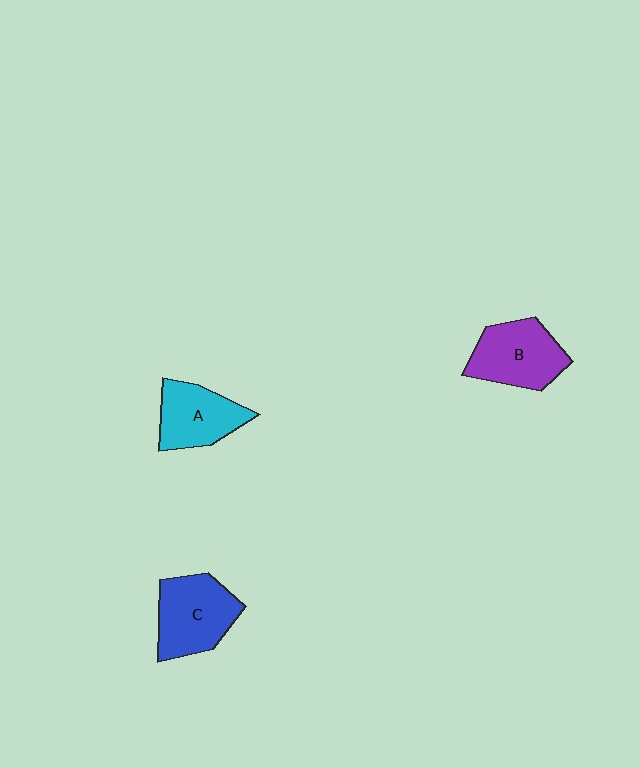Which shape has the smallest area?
Shape A (cyan).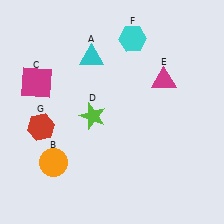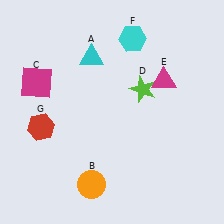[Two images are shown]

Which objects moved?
The objects that moved are: the orange circle (B), the lime star (D).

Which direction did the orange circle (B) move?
The orange circle (B) moved right.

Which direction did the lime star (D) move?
The lime star (D) moved right.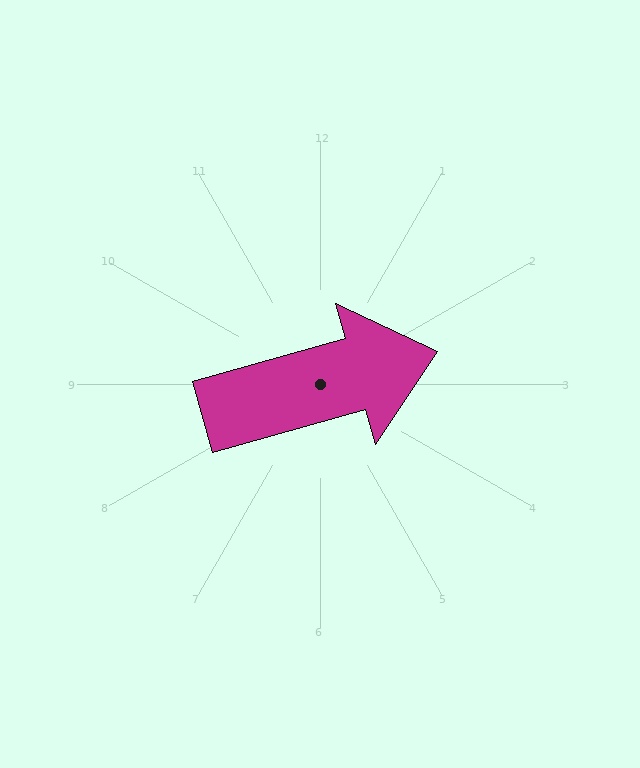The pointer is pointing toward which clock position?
Roughly 2 o'clock.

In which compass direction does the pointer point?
East.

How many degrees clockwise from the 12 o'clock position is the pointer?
Approximately 74 degrees.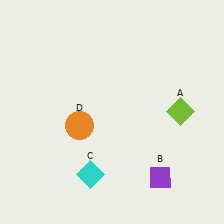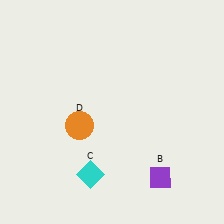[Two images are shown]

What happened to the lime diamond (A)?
The lime diamond (A) was removed in Image 2. It was in the top-right area of Image 1.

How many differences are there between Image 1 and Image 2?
There is 1 difference between the two images.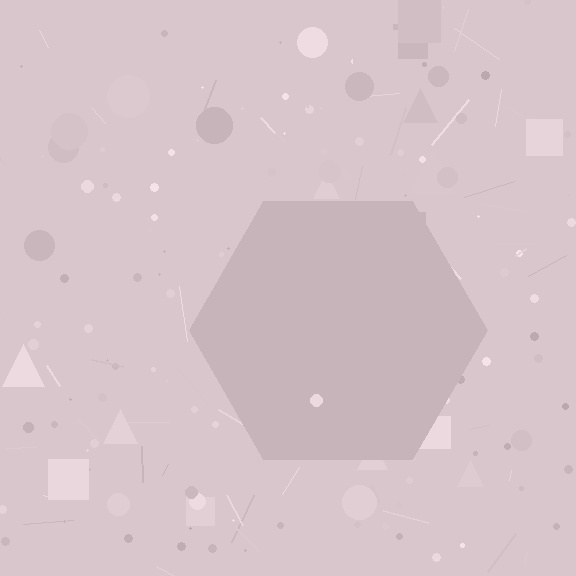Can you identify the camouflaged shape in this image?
The camouflaged shape is a hexagon.